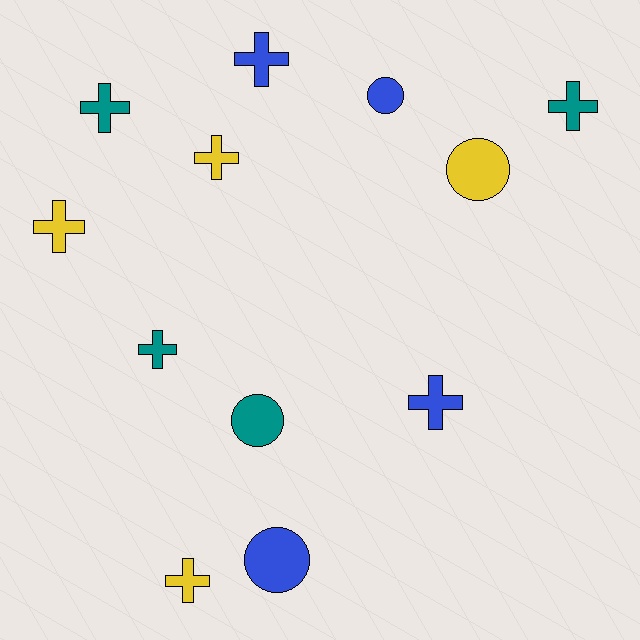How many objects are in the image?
There are 12 objects.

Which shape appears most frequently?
Cross, with 8 objects.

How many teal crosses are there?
There are 3 teal crosses.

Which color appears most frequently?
Teal, with 4 objects.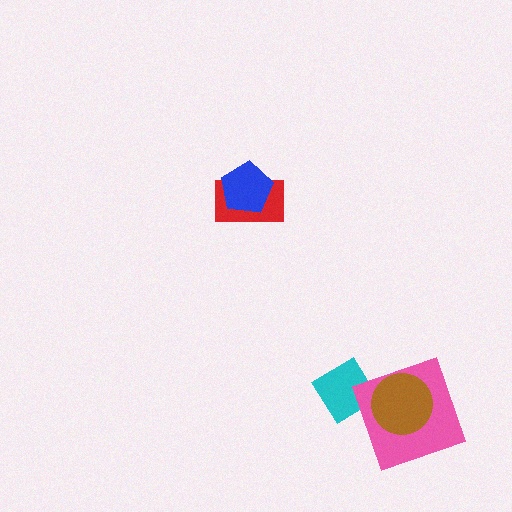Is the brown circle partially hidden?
No, no other shape covers it.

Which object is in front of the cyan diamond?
The pink square is in front of the cyan diamond.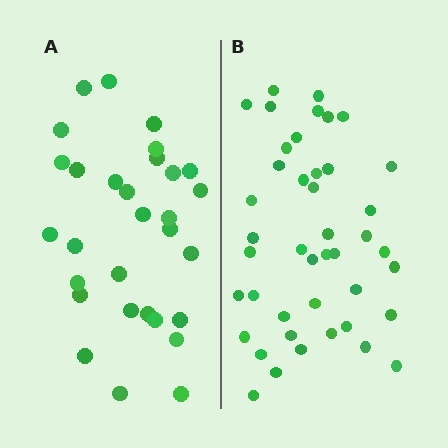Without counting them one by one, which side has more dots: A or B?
Region B (the right region) has more dots.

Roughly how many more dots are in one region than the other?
Region B has approximately 15 more dots than region A.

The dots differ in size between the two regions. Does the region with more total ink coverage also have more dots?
No. Region A has more total ink coverage because its dots are larger, but region B actually contains more individual dots. Total area can be misleading — the number of items is what matters here.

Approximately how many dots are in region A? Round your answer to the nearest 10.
About 30 dots.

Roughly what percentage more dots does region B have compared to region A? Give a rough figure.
About 45% more.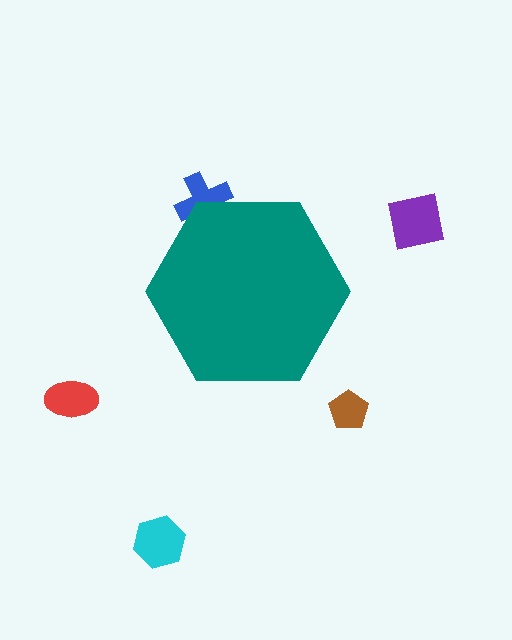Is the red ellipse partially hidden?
No, the red ellipse is fully visible.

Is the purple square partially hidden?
No, the purple square is fully visible.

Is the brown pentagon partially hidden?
No, the brown pentagon is fully visible.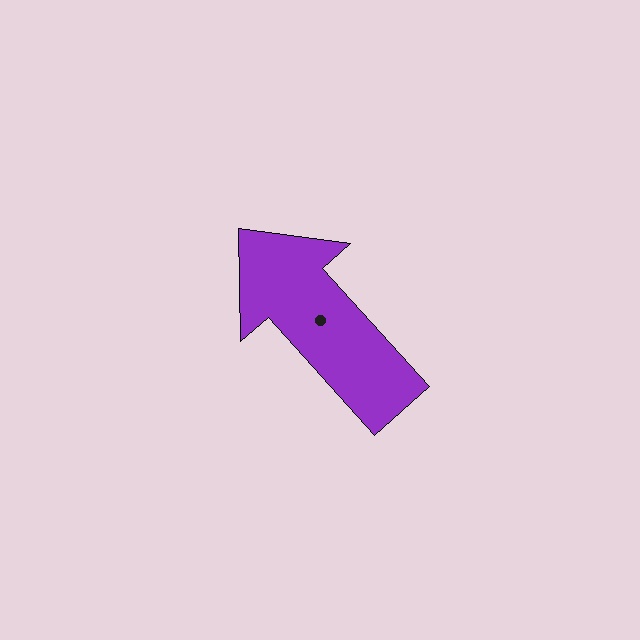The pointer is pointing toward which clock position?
Roughly 11 o'clock.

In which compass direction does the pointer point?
Northwest.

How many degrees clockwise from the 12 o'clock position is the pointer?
Approximately 318 degrees.